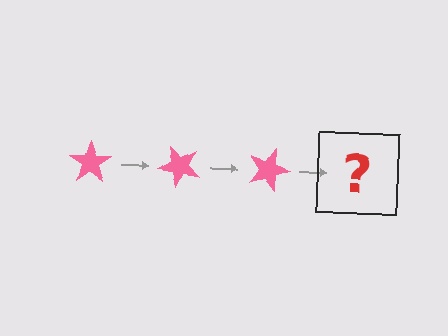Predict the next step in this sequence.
The next step is a pink star rotated 135 degrees.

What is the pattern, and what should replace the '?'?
The pattern is that the star rotates 45 degrees each step. The '?' should be a pink star rotated 135 degrees.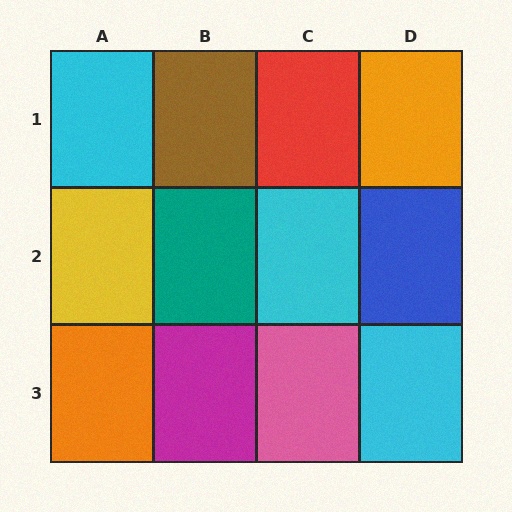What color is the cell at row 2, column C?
Cyan.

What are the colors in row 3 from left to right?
Orange, magenta, pink, cyan.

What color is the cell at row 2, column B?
Teal.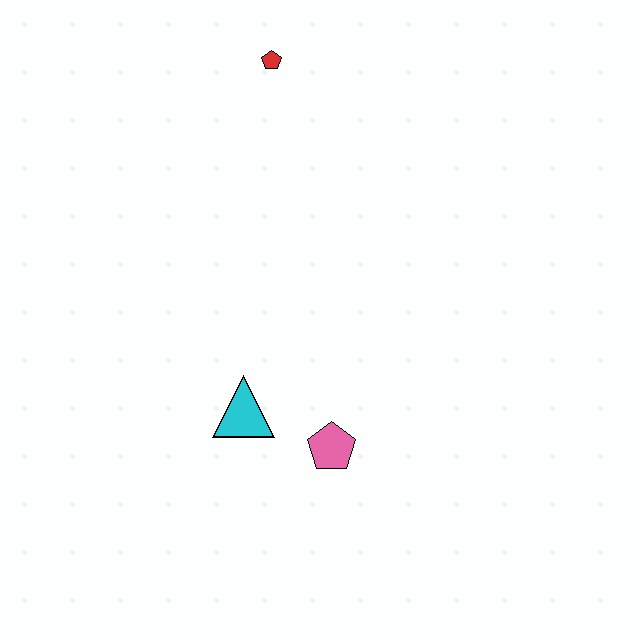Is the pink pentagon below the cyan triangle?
Yes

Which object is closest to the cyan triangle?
The pink pentagon is closest to the cyan triangle.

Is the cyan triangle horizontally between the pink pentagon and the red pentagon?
No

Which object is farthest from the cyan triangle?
The red pentagon is farthest from the cyan triangle.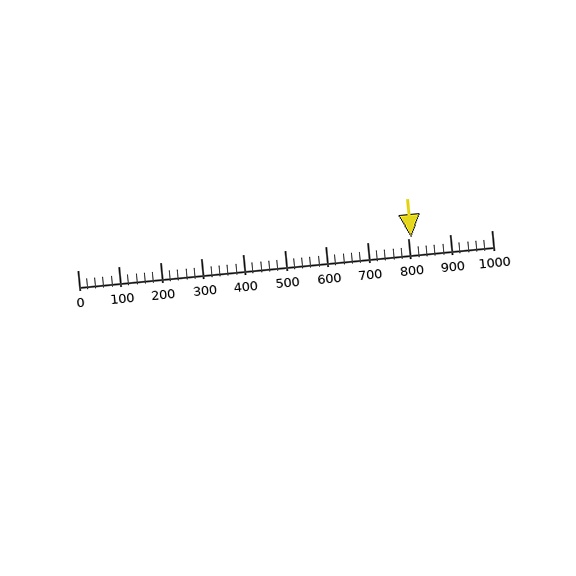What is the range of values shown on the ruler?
The ruler shows values from 0 to 1000.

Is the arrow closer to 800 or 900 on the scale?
The arrow is closer to 800.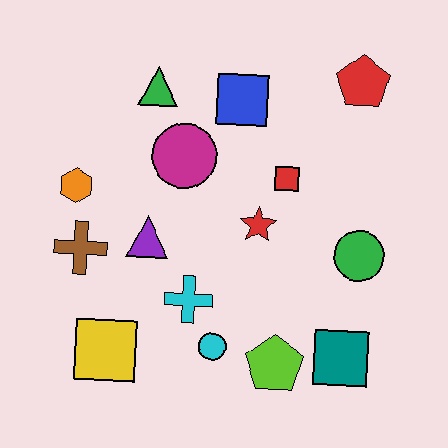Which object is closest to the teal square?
The lime pentagon is closest to the teal square.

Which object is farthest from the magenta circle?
The teal square is farthest from the magenta circle.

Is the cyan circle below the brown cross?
Yes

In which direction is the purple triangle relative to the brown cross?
The purple triangle is to the right of the brown cross.